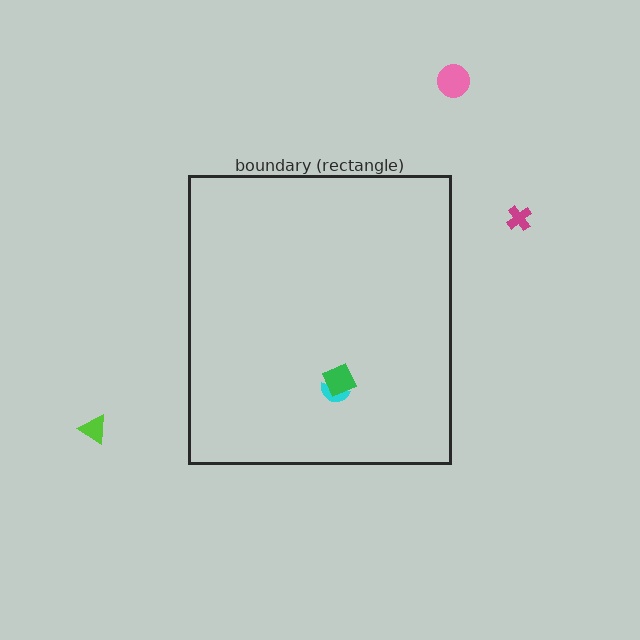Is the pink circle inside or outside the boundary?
Outside.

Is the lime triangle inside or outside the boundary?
Outside.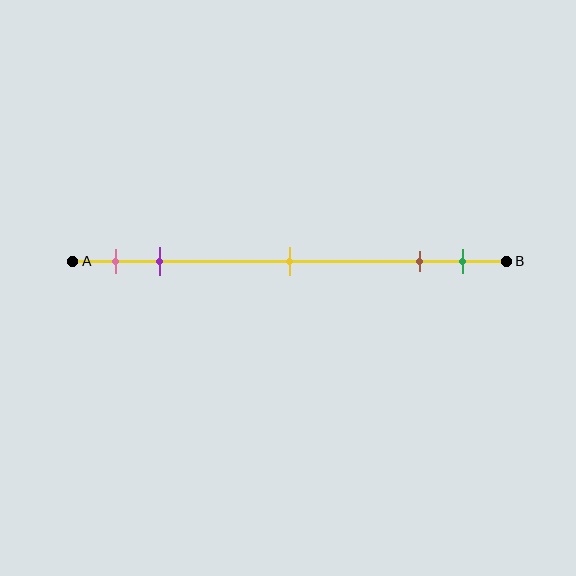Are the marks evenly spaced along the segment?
No, the marks are not evenly spaced.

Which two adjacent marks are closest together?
The brown and green marks are the closest adjacent pair.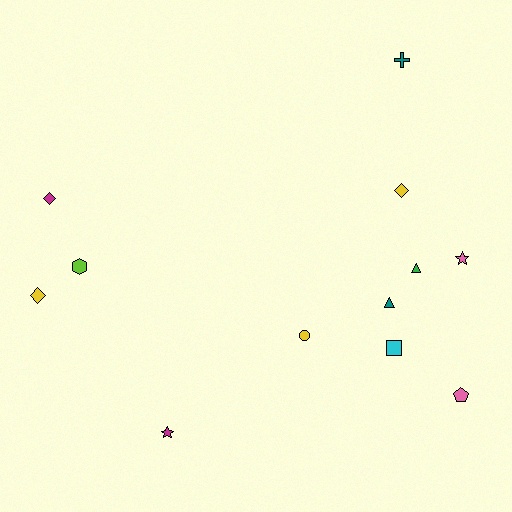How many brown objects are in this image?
There are no brown objects.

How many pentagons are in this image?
There is 1 pentagon.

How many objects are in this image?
There are 12 objects.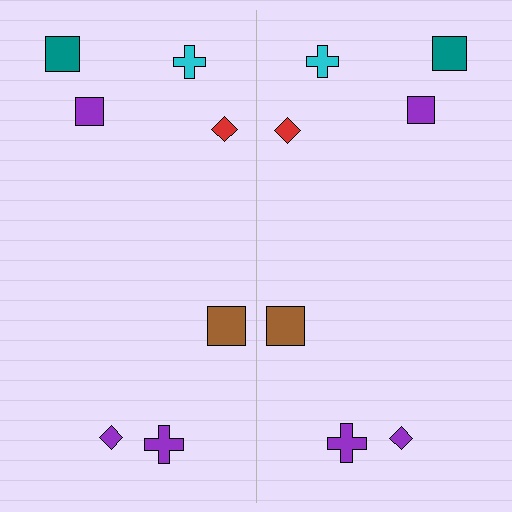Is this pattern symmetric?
Yes, this pattern has bilateral (reflection) symmetry.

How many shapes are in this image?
There are 14 shapes in this image.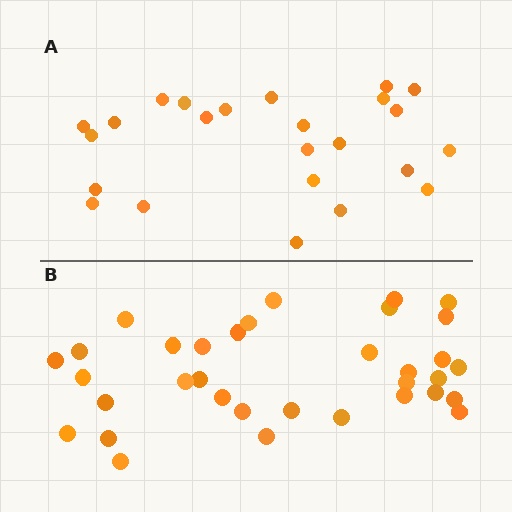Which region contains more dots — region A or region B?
Region B (the bottom region) has more dots.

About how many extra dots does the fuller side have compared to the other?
Region B has roughly 10 or so more dots than region A.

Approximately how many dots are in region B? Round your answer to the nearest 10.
About 30 dots. (The exact count is 34, which rounds to 30.)